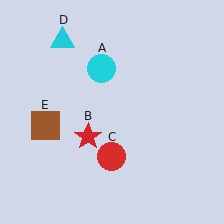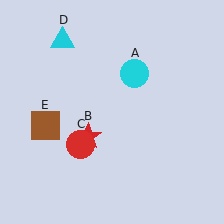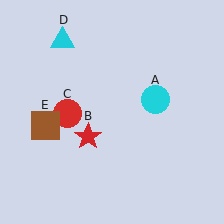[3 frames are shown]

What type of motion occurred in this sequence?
The cyan circle (object A), red circle (object C) rotated clockwise around the center of the scene.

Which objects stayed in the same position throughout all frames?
Red star (object B) and cyan triangle (object D) and brown square (object E) remained stationary.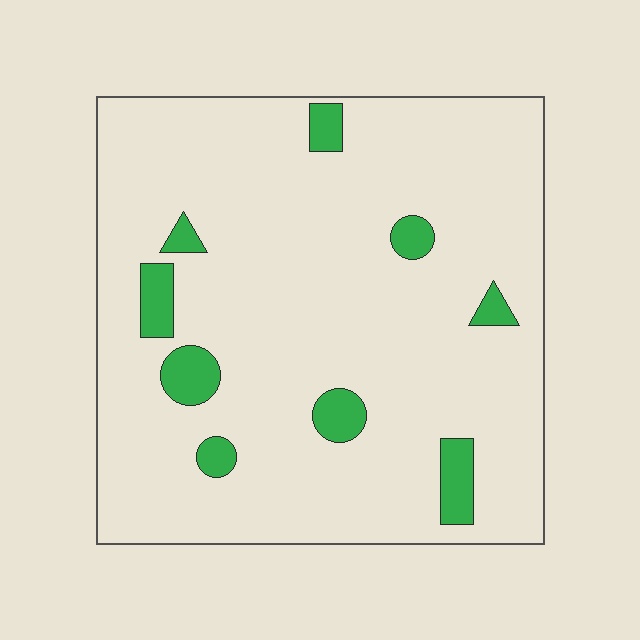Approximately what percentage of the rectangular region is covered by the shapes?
Approximately 10%.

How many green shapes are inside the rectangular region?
9.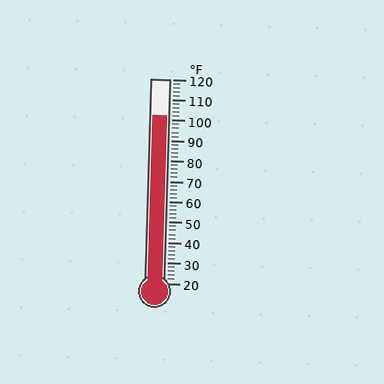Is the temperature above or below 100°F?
The temperature is above 100°F.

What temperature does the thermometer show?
The thermometer shows approximately 102°F.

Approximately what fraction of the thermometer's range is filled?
The thermometer is filled to approximately 80% of its range.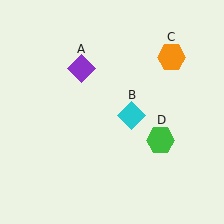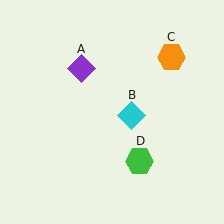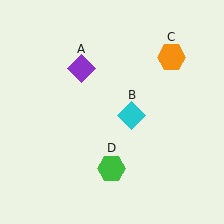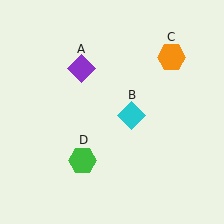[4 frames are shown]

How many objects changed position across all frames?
1 object changed position: green hexagon (object D).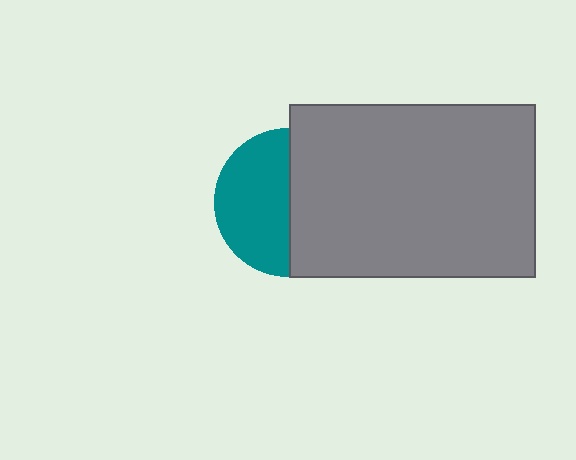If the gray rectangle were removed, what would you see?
You would see the complete teal circle.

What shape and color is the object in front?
The object in front is a gray rectangle.